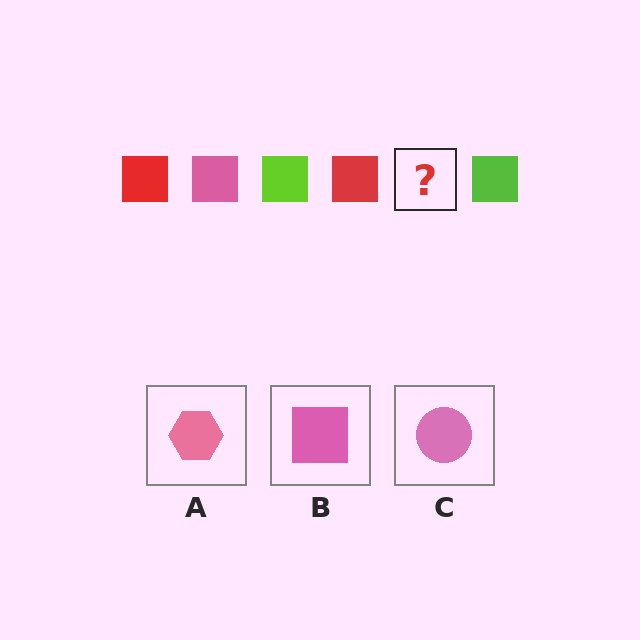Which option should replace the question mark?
Option B.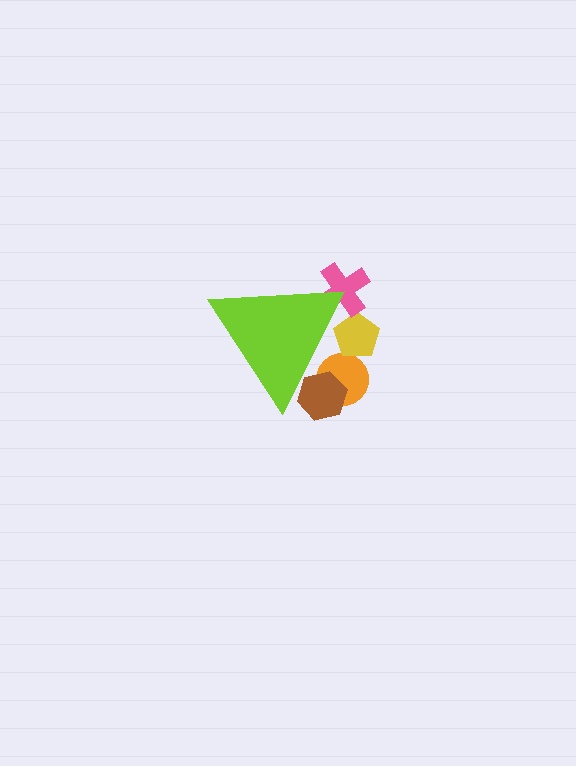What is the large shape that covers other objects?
A lime triangle.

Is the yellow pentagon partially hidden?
Yes, the yellow pentagon is partially hidden behind the lime triangle.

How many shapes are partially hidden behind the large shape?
4 shapes are partially hidden.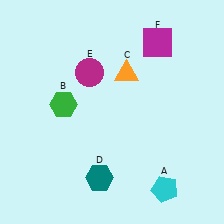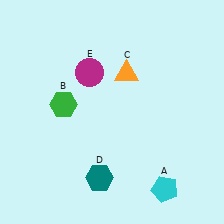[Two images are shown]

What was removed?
The magenta square (F) was removed in Image 2.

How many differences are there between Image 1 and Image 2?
There is 1 difference between the two images.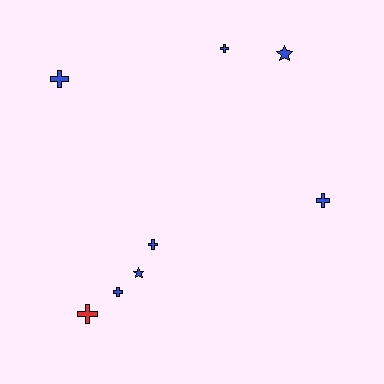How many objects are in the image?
There are 8 objects.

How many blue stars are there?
There are 2 blue stars.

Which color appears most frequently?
Blue, with 7 objects.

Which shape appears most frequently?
Cross, with 6 objects.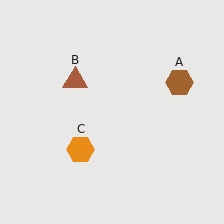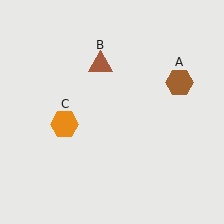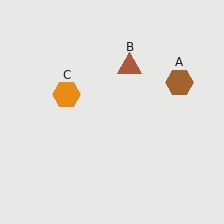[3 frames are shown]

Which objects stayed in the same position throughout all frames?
Brown hexagon (object A) remained stationary.